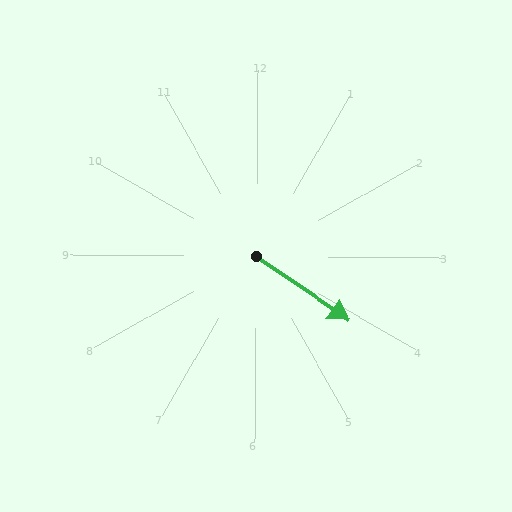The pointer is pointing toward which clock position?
Roughly 4 o'clock.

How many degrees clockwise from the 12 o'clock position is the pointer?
Approximately 124 degrees.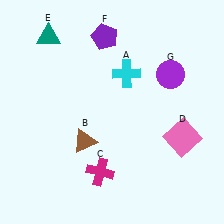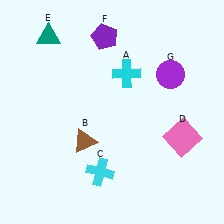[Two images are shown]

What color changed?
The cross (C) changed from magenta in Image 1 to cyan in Image 2.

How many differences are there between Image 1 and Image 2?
There is 1 difference between the two images.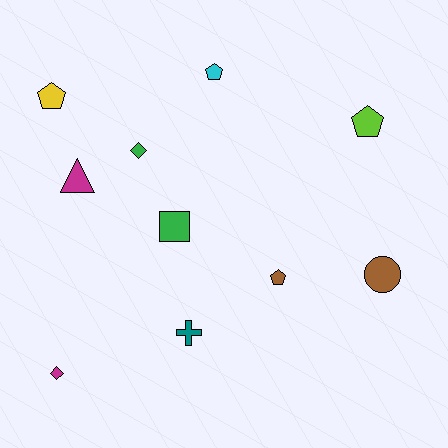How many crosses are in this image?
There is 1 cross.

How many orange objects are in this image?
There are no orange objects.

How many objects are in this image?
There are 10 objects.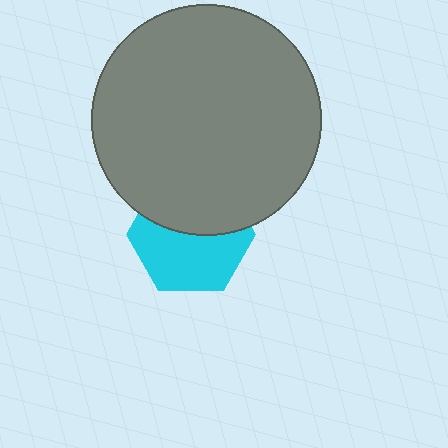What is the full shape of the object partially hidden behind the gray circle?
The partially hidden object is a cyan hexagon.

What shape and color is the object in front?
The object in front is a gray circle.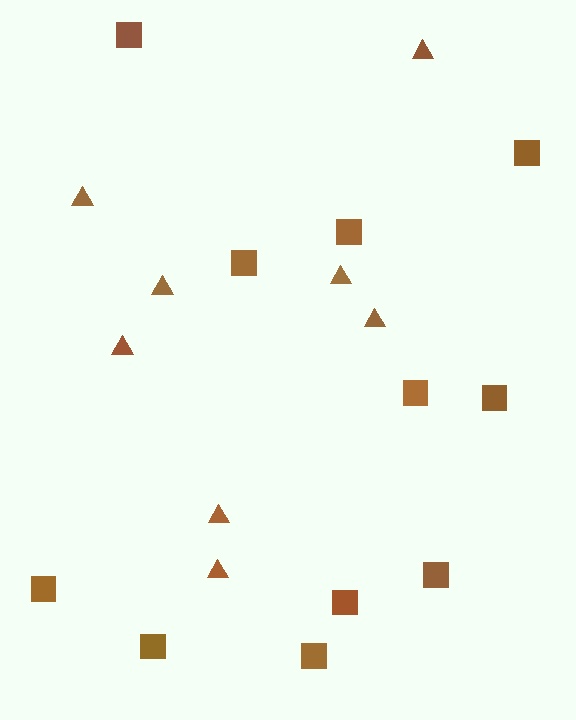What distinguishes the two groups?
There are 2 groups: one group of triangles (8) and one group of squares (11).